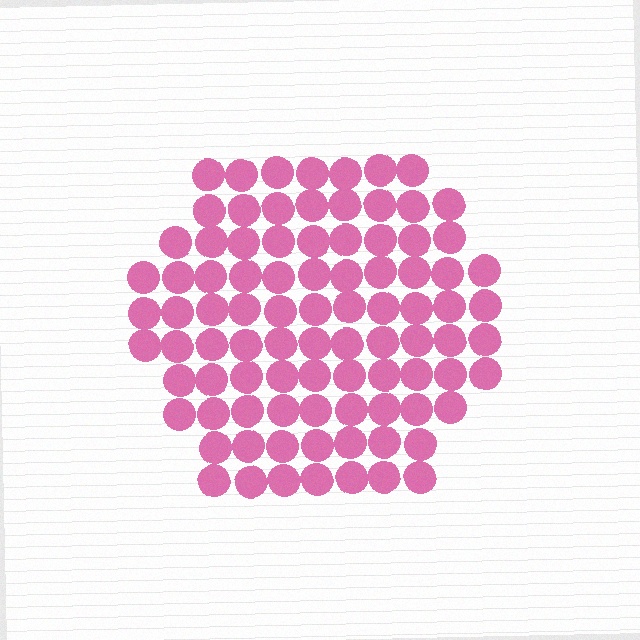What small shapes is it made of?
It is made of small circles.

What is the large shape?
The large shape is a hexagon.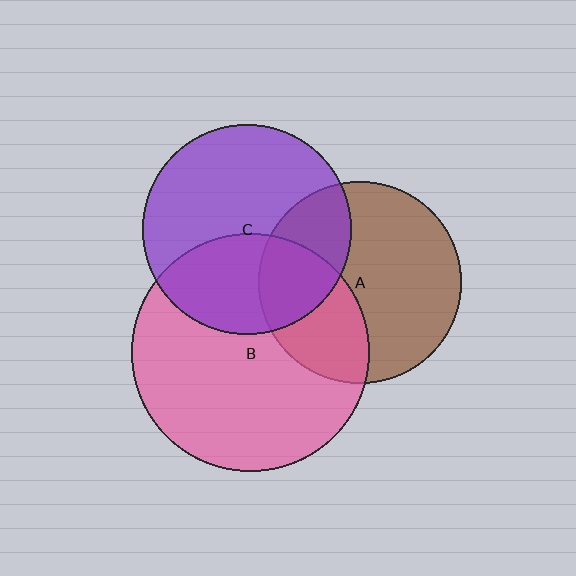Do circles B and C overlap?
Yes.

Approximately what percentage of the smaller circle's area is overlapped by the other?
Approximately 40%.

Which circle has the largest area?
Circle B (pink).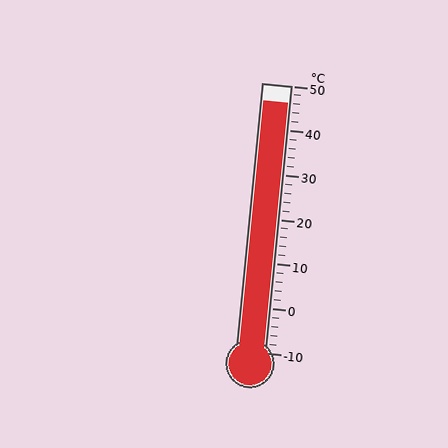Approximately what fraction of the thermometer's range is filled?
The thermometer is filled to approximately 95% of its range.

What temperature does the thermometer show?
The thermometer shows approximately 46°C.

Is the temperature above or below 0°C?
The temperature is above 0°C.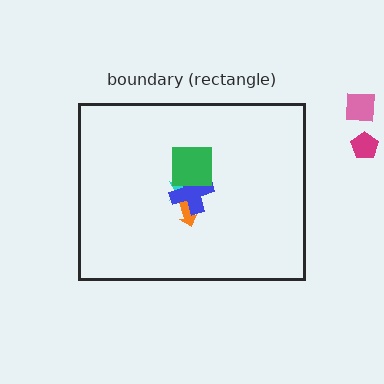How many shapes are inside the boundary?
4 inside, 2 outside.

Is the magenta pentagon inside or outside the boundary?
Outside.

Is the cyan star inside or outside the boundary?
Inside.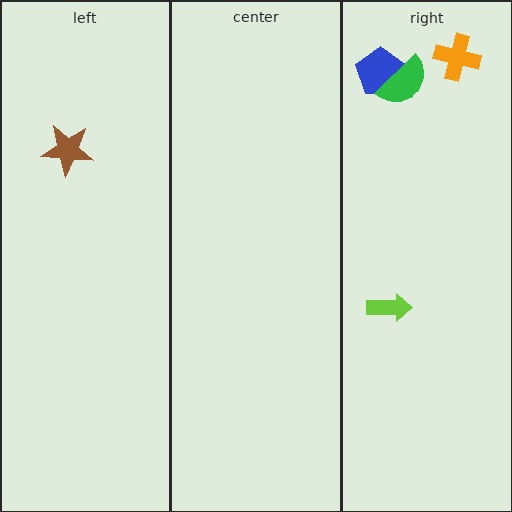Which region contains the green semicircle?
The right region.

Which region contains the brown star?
The left region.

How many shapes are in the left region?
1.